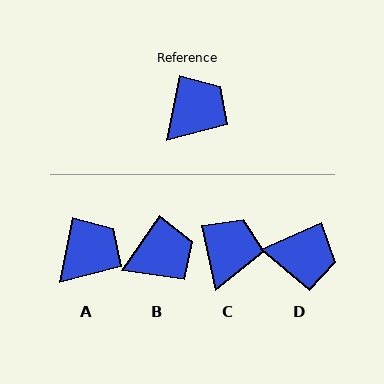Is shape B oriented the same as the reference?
No, it is off by about 23 degrees.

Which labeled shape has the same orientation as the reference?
A.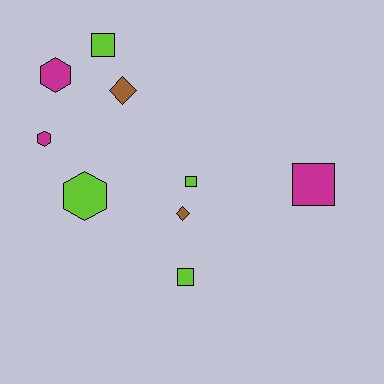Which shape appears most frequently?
Square, with 4 objects.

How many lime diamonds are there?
There are no lime diamonds.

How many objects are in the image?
There are 9 objects.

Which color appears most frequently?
Lime, with 4 objects.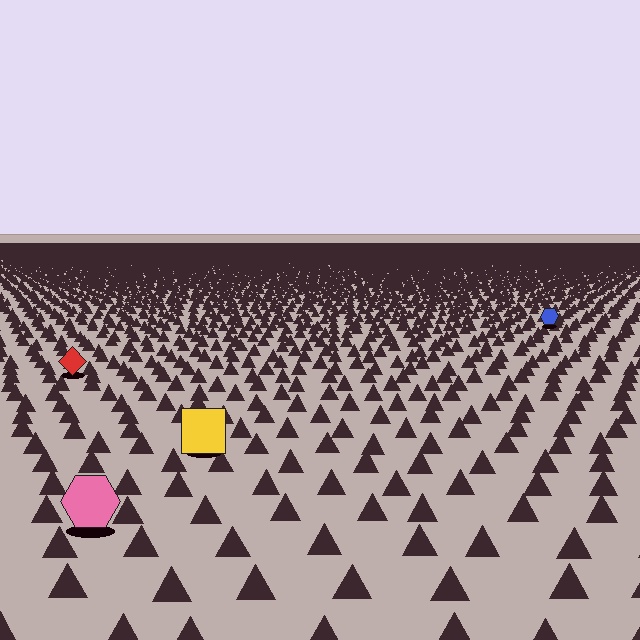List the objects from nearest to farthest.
From nearest to farthest: the pink hexagon, the yellow square, the red diamond, the blue hexagon.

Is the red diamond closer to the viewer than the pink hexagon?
No. The pink hexagon is closer — you can tell from the texture gradient: the ground texture is coarser near it.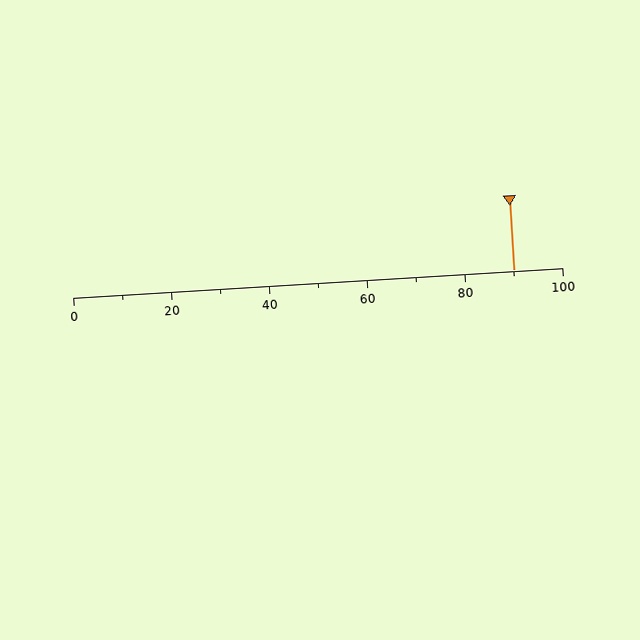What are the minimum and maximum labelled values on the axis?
The axis runs from 0 to 100.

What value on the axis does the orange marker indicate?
The marker indicates approximately 90.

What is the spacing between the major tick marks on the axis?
The major ticks are spaced 20 apart.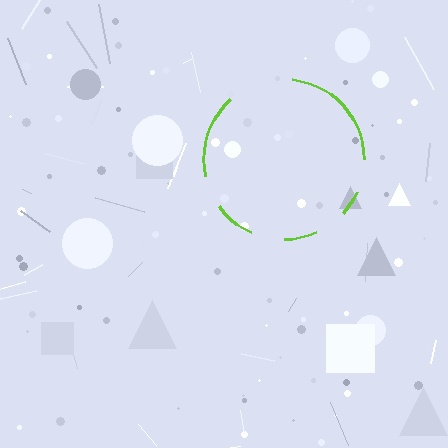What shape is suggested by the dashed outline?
The dashed outline suggests a circle.